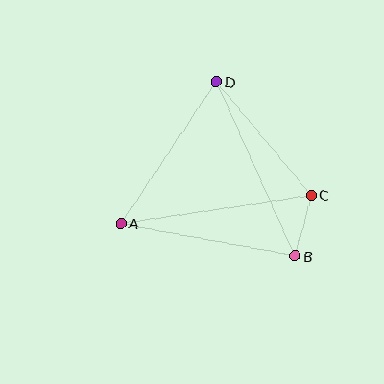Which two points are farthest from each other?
Points A and C are farthest from each other.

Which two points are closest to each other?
Points B and C are closest to each other.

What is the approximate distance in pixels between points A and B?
The distance between A and B is approximately 177 pixels.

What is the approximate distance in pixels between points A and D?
The distance between A and D is approximately 171 pixels.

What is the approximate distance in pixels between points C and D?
The distance between C and D is approximately 148 pixels.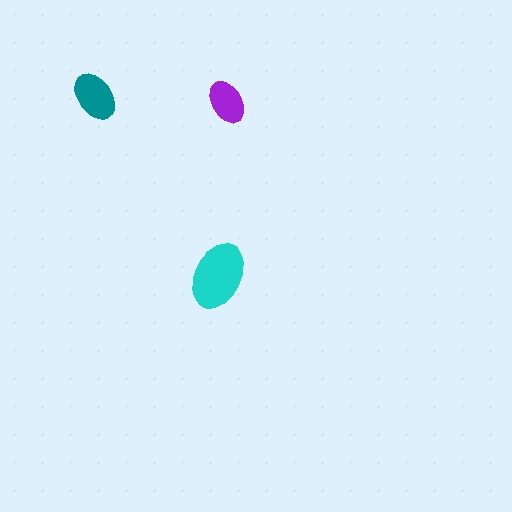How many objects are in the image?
There are 3 objects in the image.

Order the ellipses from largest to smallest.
the cyan one, the teal one, the purple one.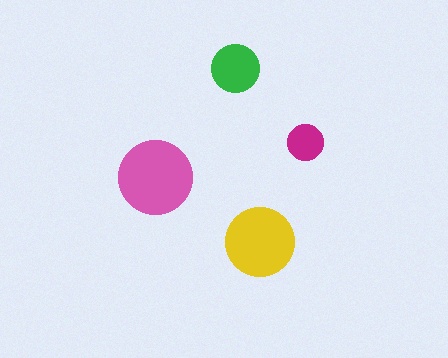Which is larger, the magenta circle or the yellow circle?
The yellow one.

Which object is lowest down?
The yellow circle is bottommost.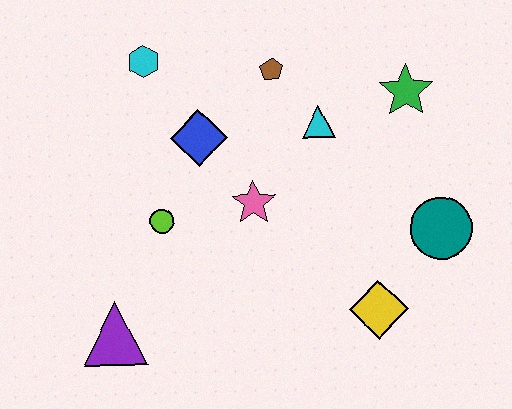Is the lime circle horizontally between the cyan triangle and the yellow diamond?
No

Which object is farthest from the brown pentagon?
The purple triangle is farthest from the brown pentagon.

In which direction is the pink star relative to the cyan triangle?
The pink star is below the cyan triangle.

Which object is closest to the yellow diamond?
The teal circle is closest to the yellow diamond.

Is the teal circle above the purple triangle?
Yes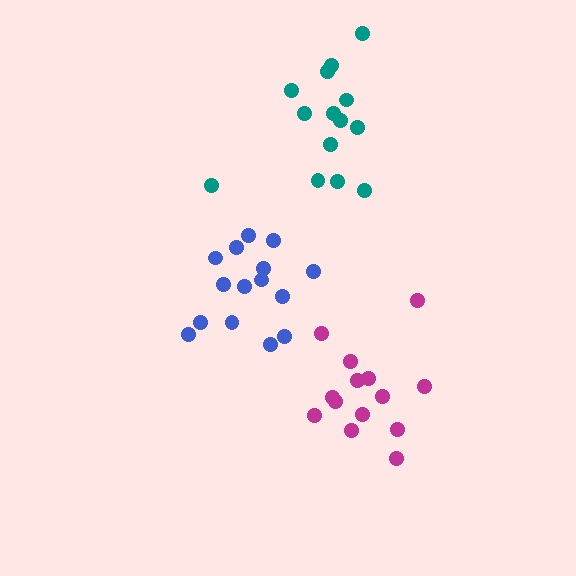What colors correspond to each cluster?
The clusters are colored: teal, magenta, blue.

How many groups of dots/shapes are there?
There are 3 groups.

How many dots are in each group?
Group 1: 14 dots, Group 2: 14 dots, Group 3: 15 dots (43 total).